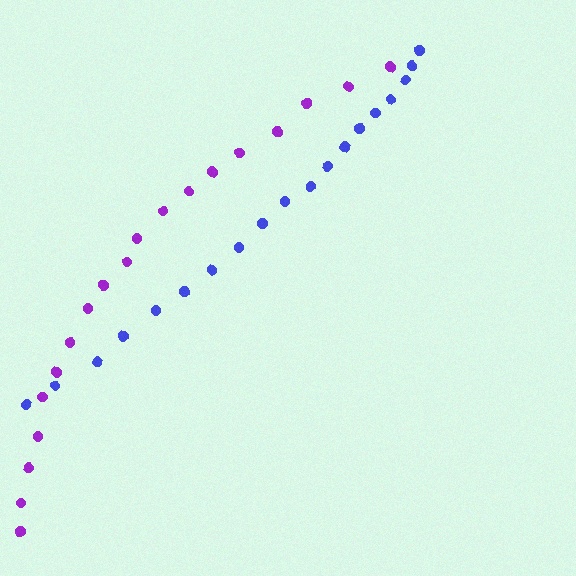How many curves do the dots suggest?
There are 2 distinct paths.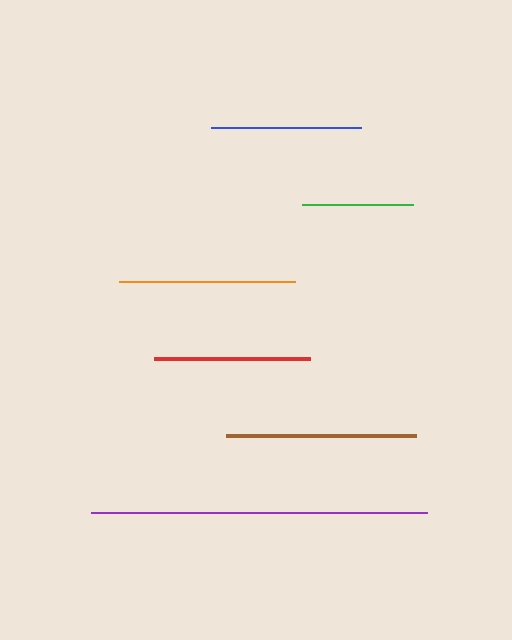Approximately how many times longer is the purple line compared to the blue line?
The purple line is approximately 2.2 times the length of the blue line.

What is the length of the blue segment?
The blue segment is approximately 151 pixels long.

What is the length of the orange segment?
The orange segment is approximately 176 pixels long.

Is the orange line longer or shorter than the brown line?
The brown line is longer than the orange line.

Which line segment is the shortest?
The green line is the shortest at approximately 111 pixels.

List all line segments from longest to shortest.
From longest to shortest: purple, brown, orange, red, blue, green.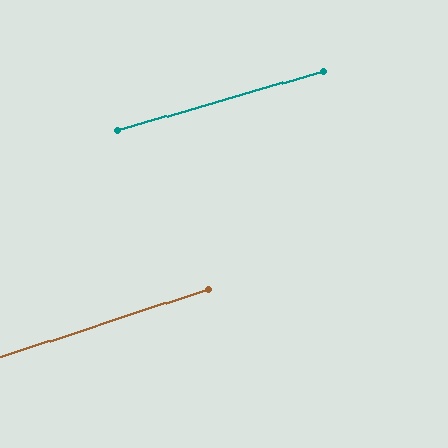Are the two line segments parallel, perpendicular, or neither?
Parallel — their directions differ by only 1.7°.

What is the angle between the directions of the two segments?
Approximately 2 degrees.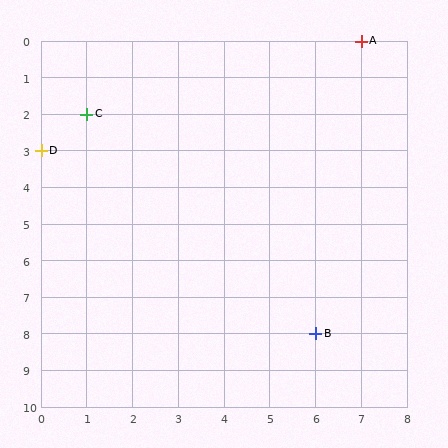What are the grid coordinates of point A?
Point A is at grid coordinates (7, 0).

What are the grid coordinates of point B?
Point B is at grid coordinates (6, 8).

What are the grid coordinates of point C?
Point C is at grid coordinates (1, 2).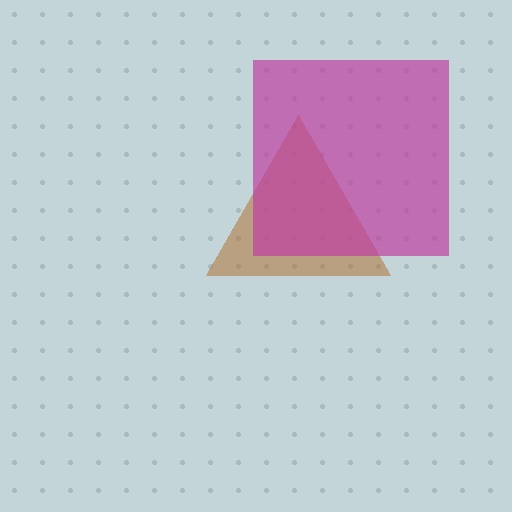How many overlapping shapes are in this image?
There are 2 overlapping shapes in the image.